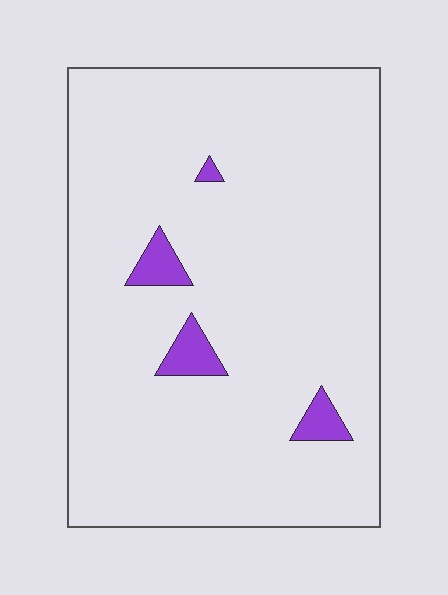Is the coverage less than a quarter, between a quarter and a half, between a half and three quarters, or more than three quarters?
Less than a quarter.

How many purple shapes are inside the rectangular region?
4.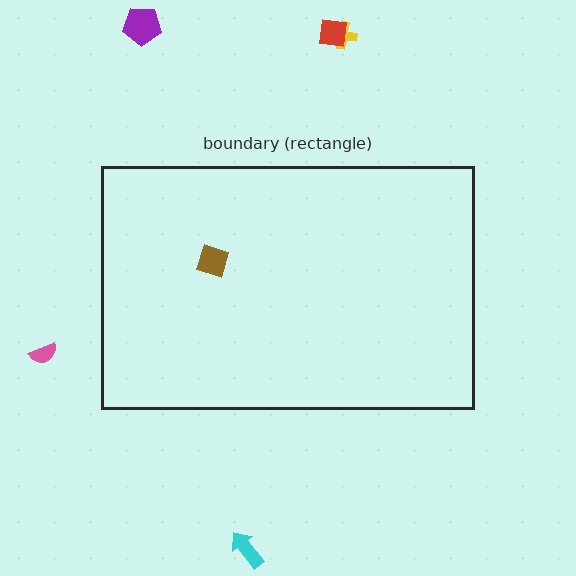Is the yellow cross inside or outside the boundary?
Outside.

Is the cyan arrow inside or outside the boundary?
Outside.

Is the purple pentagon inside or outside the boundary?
Outside.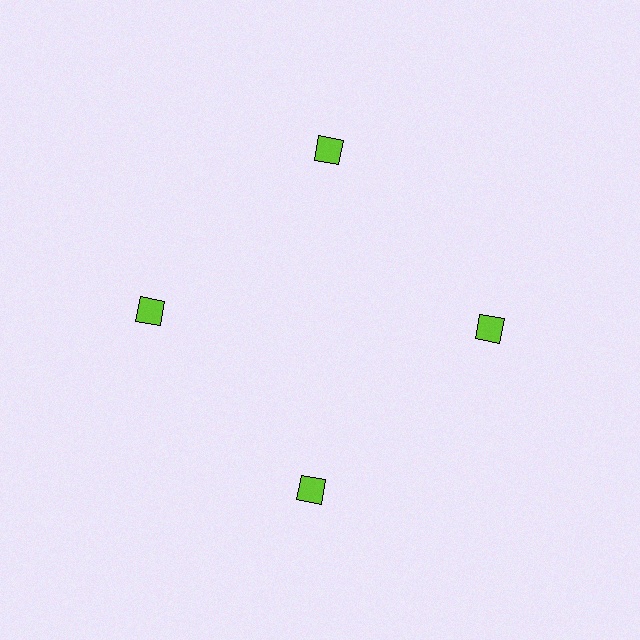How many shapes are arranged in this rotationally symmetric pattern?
There are 4 shapes, arranged in 4 groups of 1.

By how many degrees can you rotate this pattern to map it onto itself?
The pattern maps onto itself every 90 degrees of rotation.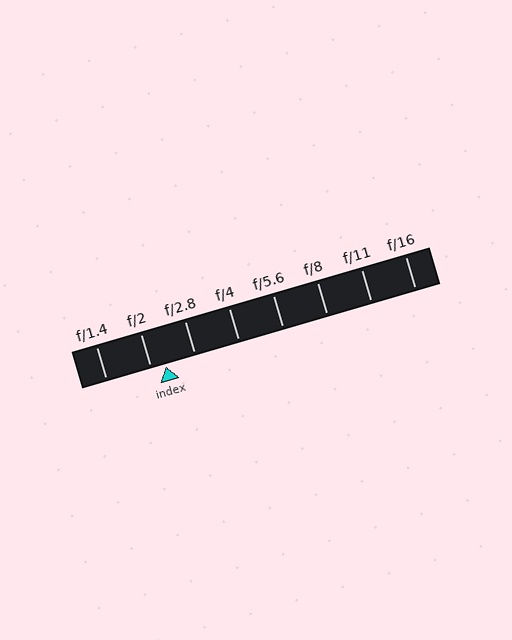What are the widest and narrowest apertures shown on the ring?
The widest aperture shown is f/1.4 and the narrowest is f/16.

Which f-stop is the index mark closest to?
The index mark is closest to f/2.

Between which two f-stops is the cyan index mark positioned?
The index mark is between f/2 and f/2.8.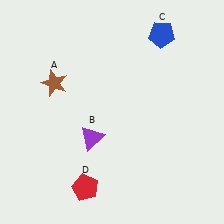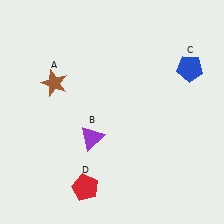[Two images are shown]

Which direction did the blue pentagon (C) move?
The blue pentagon (C) moved down.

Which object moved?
The blue pentagon (C) moved down.